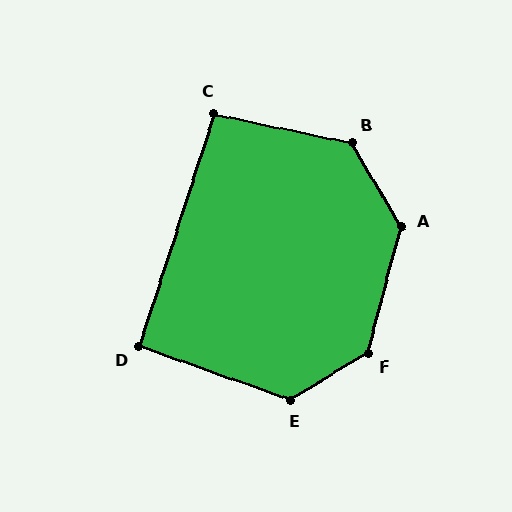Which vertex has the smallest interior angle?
D, at approximately 92 degrees.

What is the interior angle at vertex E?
Approximately 129 degrees (obtuse).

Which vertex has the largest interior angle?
F, at approximately 136 degrees.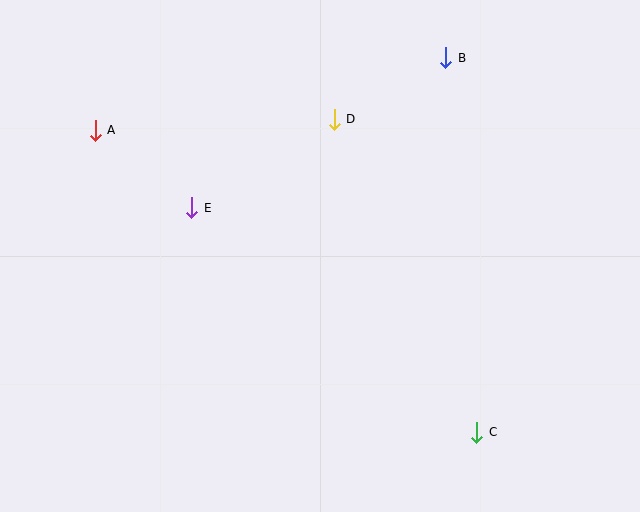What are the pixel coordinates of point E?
Point E is at (192, 208).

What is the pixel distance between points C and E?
The distance between C and E is 363 pixels.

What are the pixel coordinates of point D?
Point D is at (334, 119).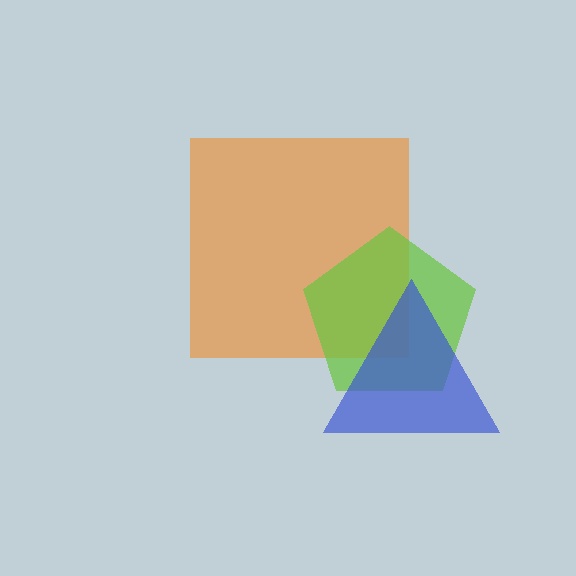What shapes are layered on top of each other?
The layered shapes are: an orange square, a lime pentagon, a blue triangle.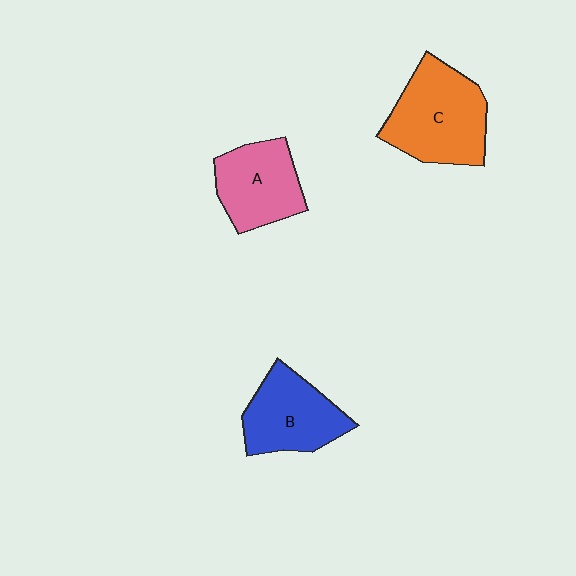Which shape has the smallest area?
Shape A (pink).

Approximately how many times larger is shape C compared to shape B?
Approximately 1.2 times.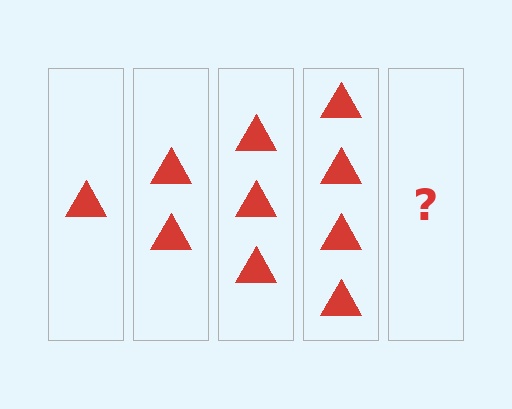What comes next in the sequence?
The next element should be 5 triangles.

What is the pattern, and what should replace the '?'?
The pattern is that each step adds one more triangle. The '?' should be 5 triangles.